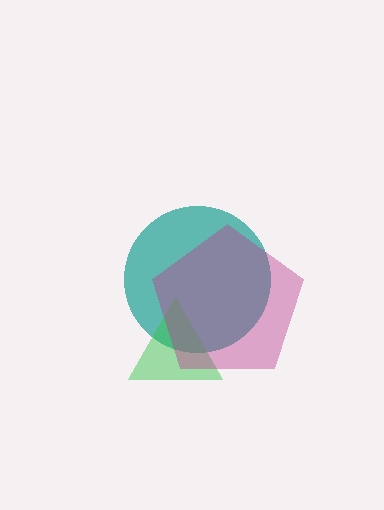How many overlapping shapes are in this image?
There are 3 overlapping shapes in the image.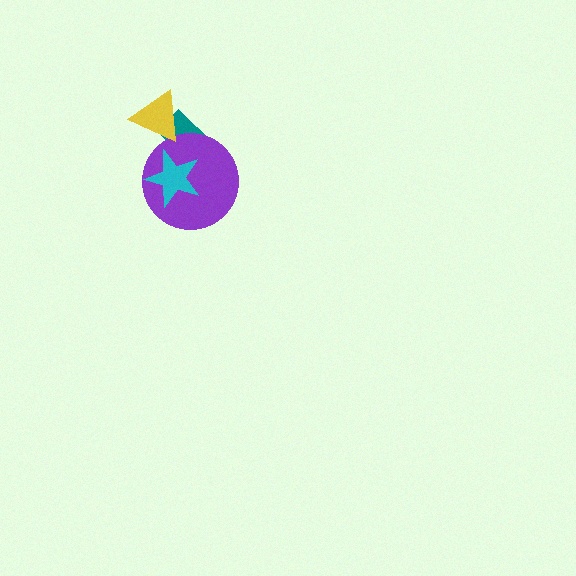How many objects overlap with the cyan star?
2 objects overlap with the cyan star.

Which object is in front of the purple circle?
The cyan star is in front of the purple circle.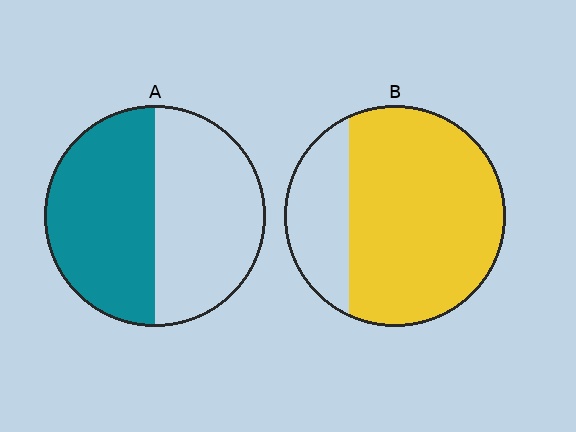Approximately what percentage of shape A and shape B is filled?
A is approximately 50% and B is approximately 75%.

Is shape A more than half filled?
Roughly half.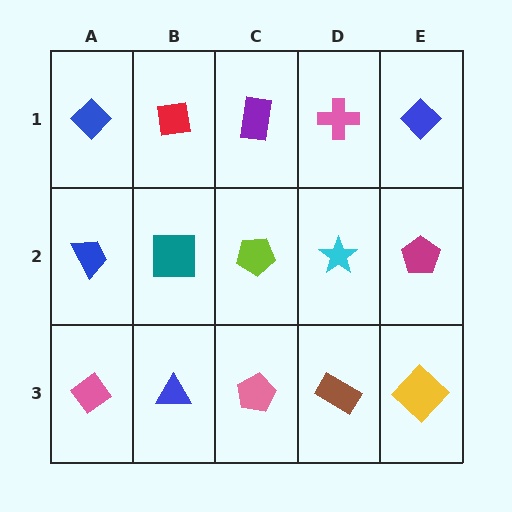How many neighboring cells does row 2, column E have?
3.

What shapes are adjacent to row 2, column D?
A pink cross (row 1, column D), a brown rectangle (row 3, column D), a lime pentagon (row 2, column C), a magenta pentagon (row 2, column E).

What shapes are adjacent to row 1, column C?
A lime pentagon (row 2, column C), a red square (row 1, column B), a pink cross (row 1, column D).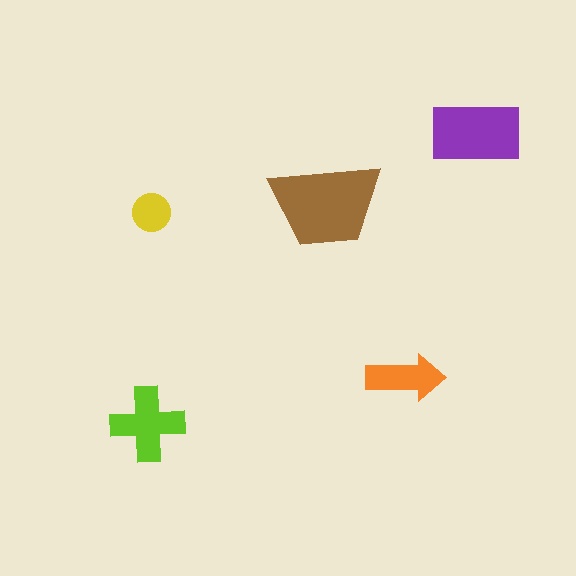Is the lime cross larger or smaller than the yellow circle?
Larger.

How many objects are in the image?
There are 5 objects in the image.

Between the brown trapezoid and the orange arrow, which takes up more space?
The brown trapezoid.